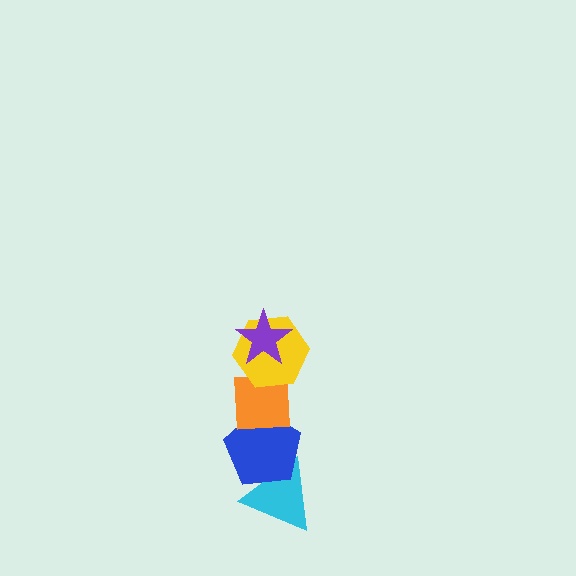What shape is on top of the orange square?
The yellow hexagon is on top of the orange square.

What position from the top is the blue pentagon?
The blue pentagon is 4th from the top.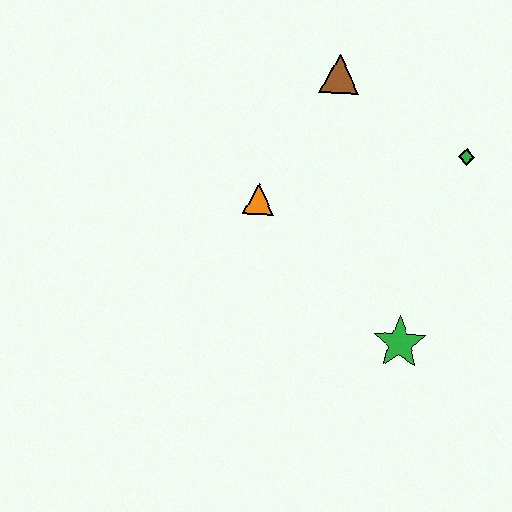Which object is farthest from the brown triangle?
The green star is farthest from the brown triangle.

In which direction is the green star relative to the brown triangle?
The green star is below the brown triangle.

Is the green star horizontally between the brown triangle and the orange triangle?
No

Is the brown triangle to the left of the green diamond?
Yes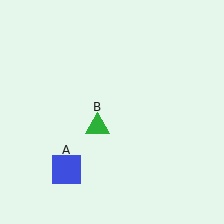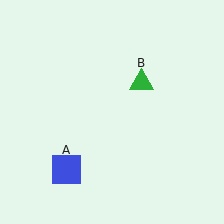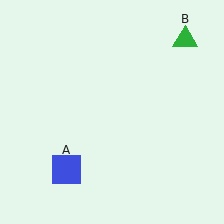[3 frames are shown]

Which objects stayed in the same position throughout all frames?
Blue square (object A) remained stationary.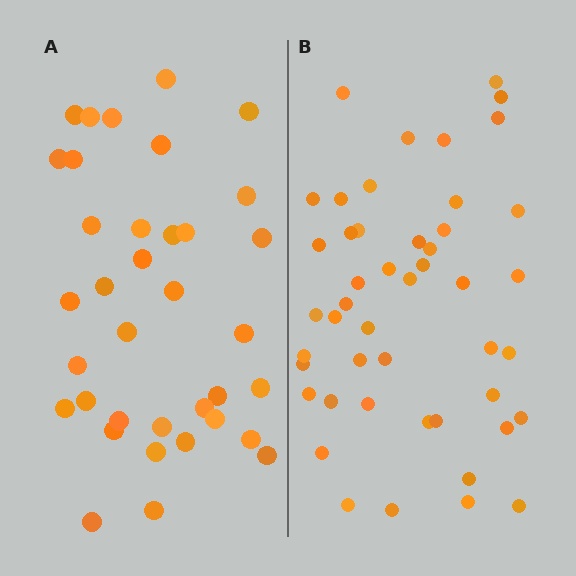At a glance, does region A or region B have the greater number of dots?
Region B (the right region) has more dots.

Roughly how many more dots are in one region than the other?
Region B has roughly 12 or so more dots than region A.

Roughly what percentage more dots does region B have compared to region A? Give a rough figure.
About 30% more.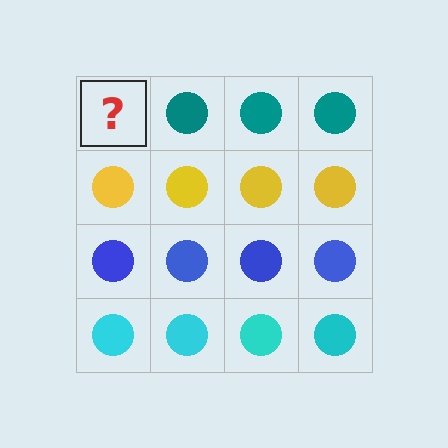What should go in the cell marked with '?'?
The missing cell should contain a teal circle.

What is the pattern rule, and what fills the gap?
The rule is that each row has a consistent color. The gap should be filled with a teal circle.